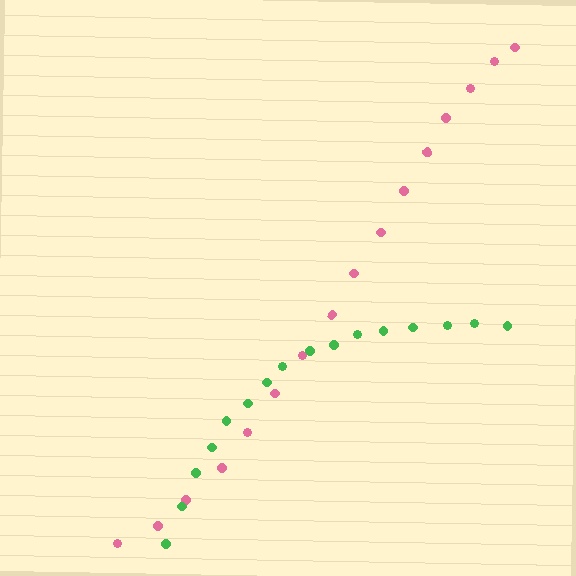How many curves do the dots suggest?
There are 2 distinct paths.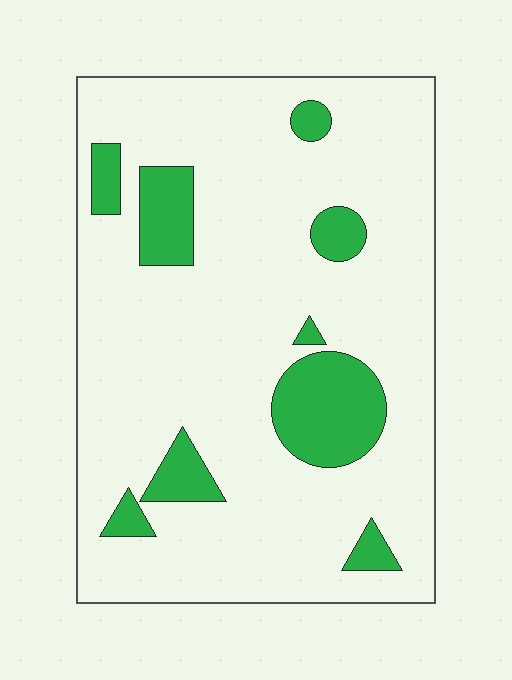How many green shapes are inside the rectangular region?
9.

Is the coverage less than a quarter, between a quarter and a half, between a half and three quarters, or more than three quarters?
Less than a quarter.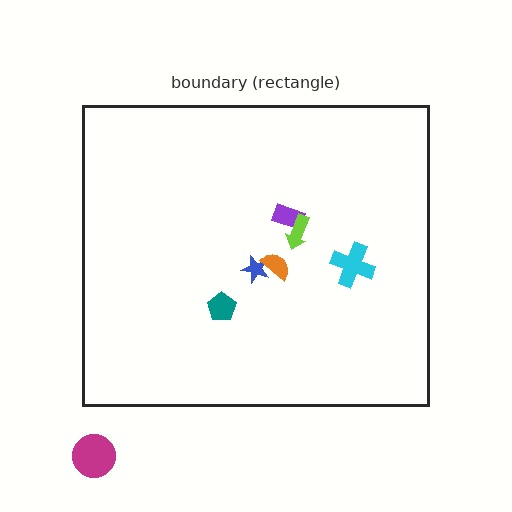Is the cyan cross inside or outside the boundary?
Inside.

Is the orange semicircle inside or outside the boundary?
Inside.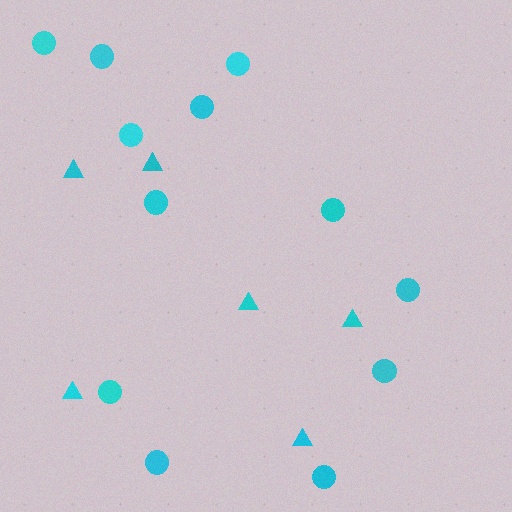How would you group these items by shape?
There are 2 groups: one group of circles (12) and one group of triangles (6).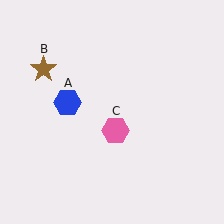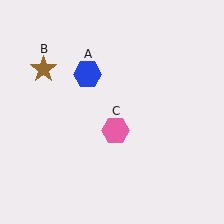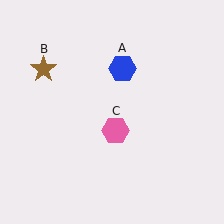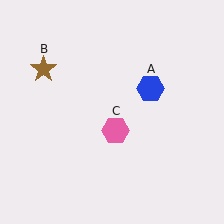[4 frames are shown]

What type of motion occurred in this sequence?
The blue hexagon (object A) rotated clockwise around the center of the scene.